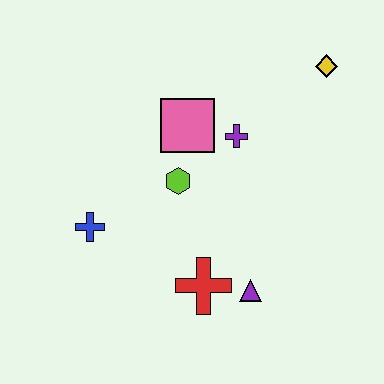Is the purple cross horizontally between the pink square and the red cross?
No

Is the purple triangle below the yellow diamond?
Yes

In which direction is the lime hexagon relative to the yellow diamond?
The lime hexagon is to the left of the yellow diamond.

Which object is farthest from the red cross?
The yellow diamond is farthest from the red cross.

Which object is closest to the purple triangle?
The red cross is closest to the purple triangle.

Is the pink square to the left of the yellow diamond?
Yes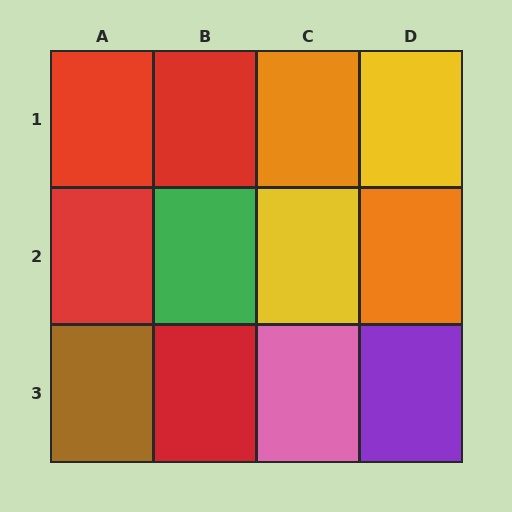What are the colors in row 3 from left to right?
Brown, red, pink, purple.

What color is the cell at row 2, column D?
Orange.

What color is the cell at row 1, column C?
Orange.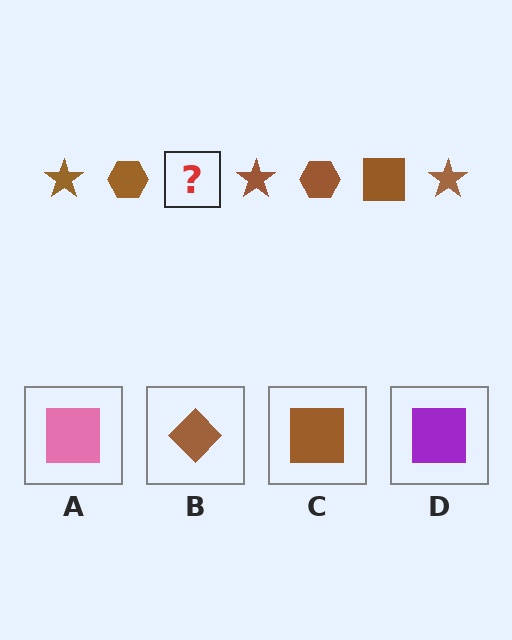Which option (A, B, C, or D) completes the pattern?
C.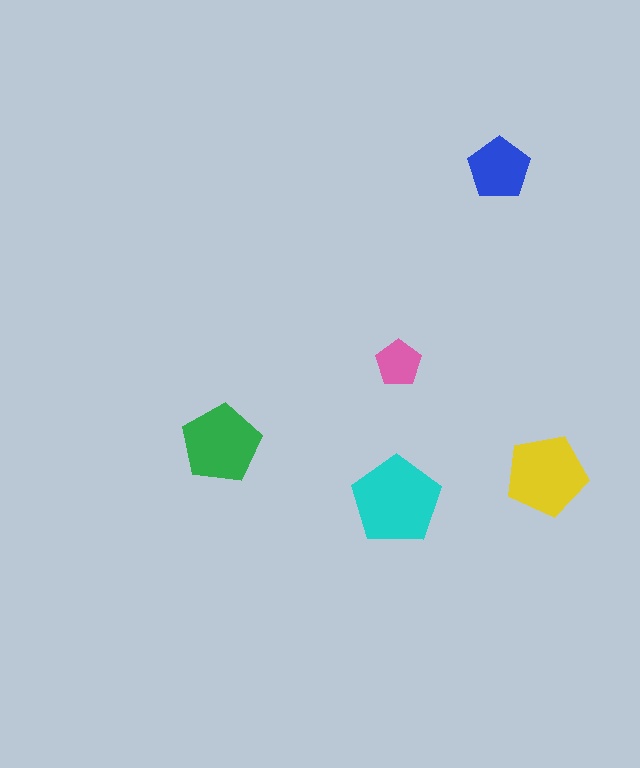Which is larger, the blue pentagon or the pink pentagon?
The blue one.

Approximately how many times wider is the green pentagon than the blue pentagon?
About 1.5 times wider.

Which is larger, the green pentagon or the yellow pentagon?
The yellow one.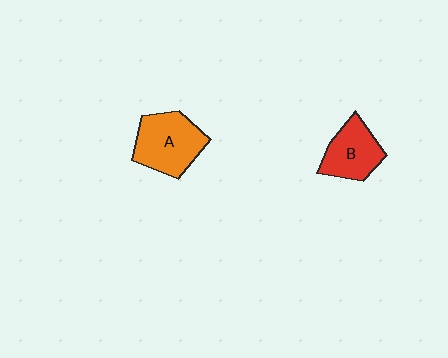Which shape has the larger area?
Shape A (orange).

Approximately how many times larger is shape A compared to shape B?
Approximately 1.3 times.